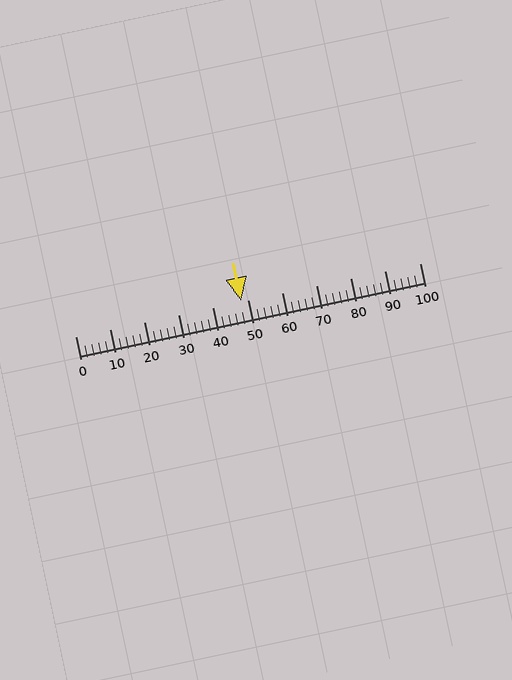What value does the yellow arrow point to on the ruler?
The yellow arrow points to approximately 48.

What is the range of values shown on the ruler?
The ruler shows values from 0 to 100.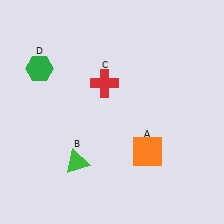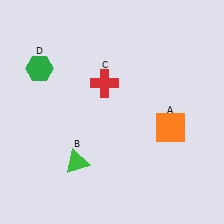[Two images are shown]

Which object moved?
The orange square (A) moved up.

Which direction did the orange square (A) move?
The orange square (A) moved up.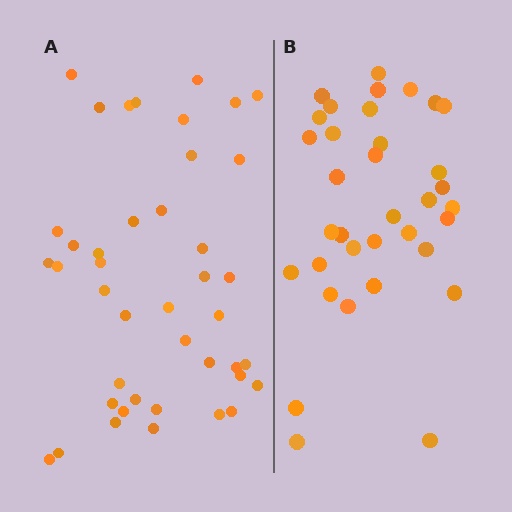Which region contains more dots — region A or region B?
Region A (the left region) has more dots.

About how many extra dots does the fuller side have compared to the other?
Region A has roughly 8 or so more dots than region B.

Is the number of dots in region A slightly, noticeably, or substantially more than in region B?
Region A has only slightly more — the two regions are fairly close. The ratio is roughly 1.2 to 1.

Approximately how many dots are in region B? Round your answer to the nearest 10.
About 40 dots. (The exact count is 35, which rounds to 40.)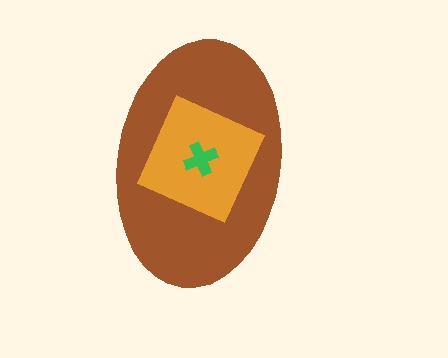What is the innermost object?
The green cross.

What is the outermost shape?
The brown ellipse.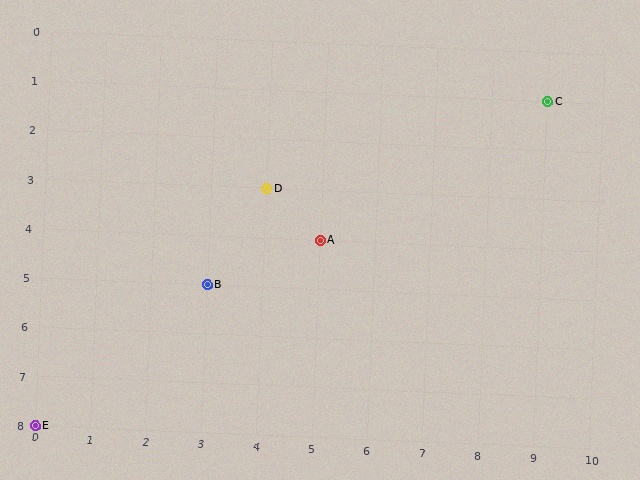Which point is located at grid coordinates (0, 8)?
Point E is at (0, 8).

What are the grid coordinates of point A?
Point A is at grid coordinates (5, 4).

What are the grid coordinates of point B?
Point B is at grid coordinates (3, 5).